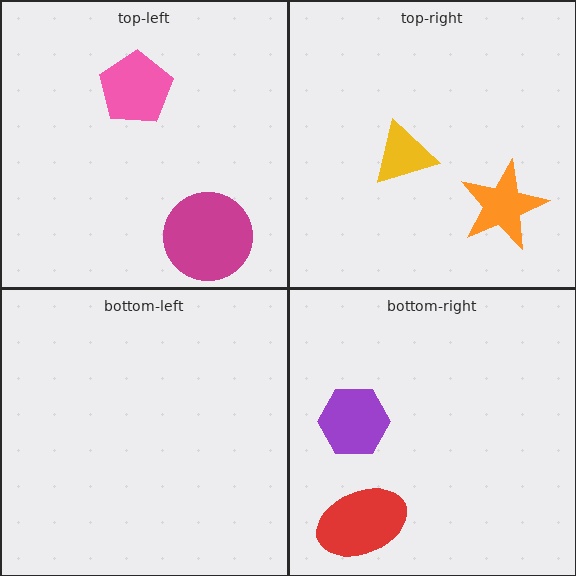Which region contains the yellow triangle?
The top-right region.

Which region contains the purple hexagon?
The bottom-right region.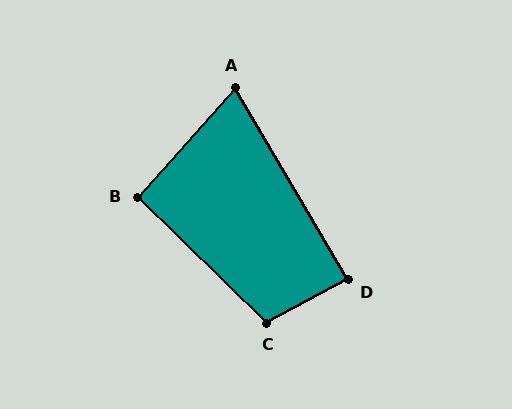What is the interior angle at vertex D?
Approximately 88 degrees (approximately right).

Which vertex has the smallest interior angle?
A, at approximately 72 degrees.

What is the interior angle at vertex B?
Approximately 92 degrees (approximately right).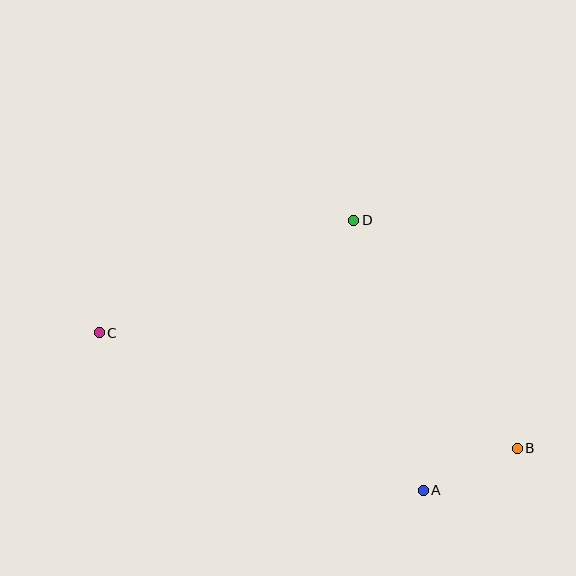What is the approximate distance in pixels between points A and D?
The distance between A and D is approximately 279 pixels.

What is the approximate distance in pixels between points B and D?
The distance between B and D is approximately 281 pixels.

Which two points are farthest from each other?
Points B and C are farthest from each other.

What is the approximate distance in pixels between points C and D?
The distance between C and D is approximately 278 pixels.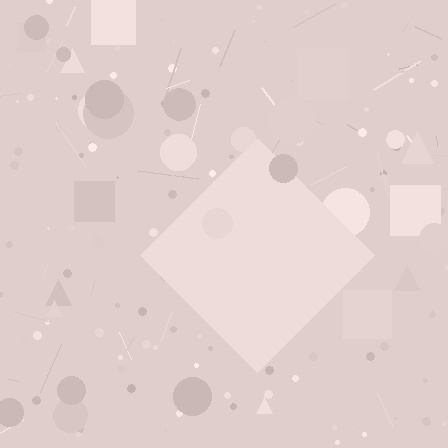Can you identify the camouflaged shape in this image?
The camouflaged shape is a diamond.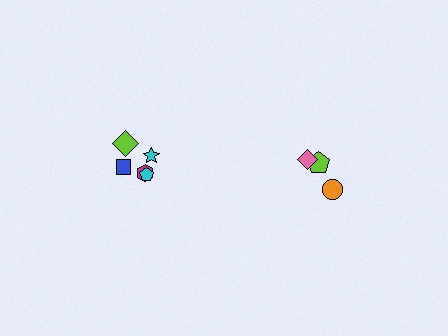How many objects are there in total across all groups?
There are 8 objects.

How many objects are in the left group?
There are 5 objects.